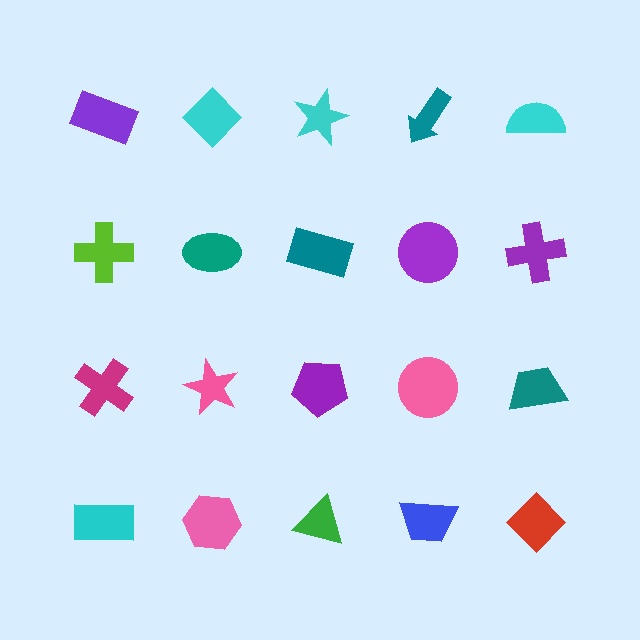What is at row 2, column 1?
A lime cross.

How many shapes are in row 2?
5 shapes.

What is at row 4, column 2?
A pink hexagon.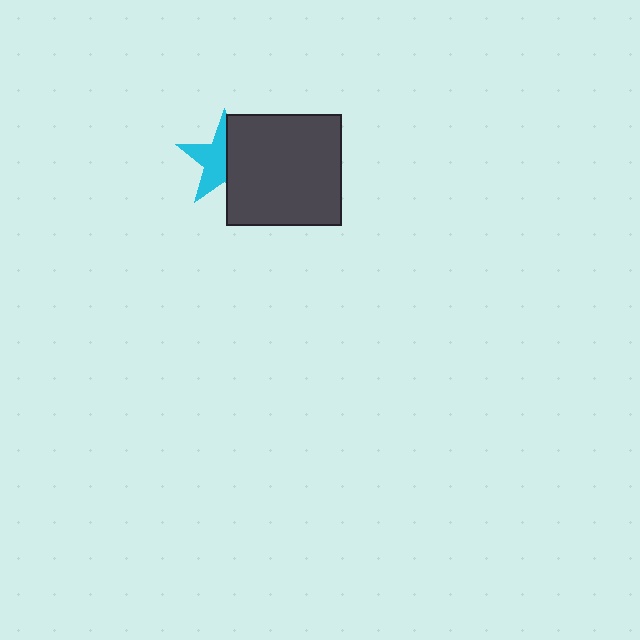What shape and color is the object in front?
The object in front is a dark gray rectangle.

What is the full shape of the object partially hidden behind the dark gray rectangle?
The partially hidden object is a cyan star.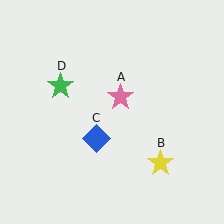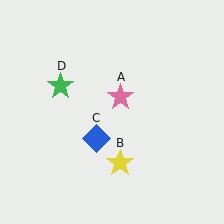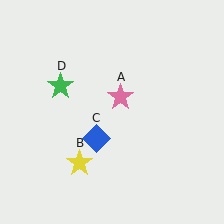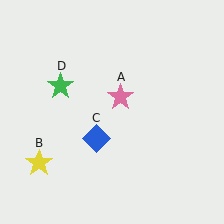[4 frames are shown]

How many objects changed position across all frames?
1 object changed position: yellow star (object B).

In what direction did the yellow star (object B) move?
The yellow star (object B) moved left.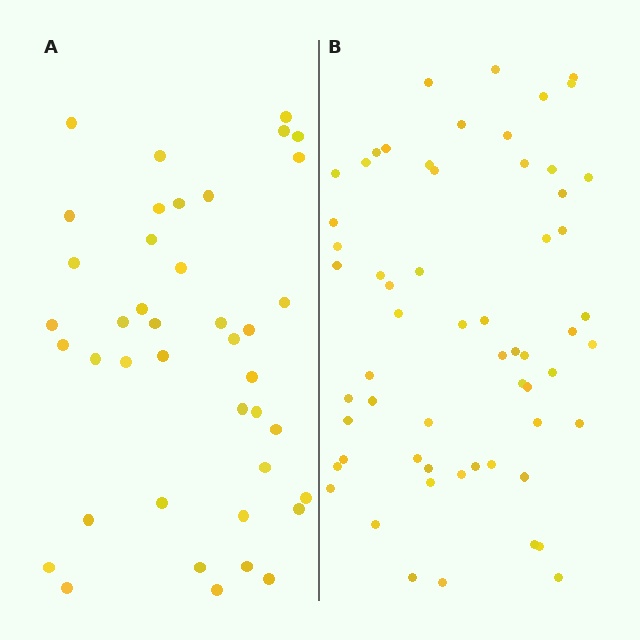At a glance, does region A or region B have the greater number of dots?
Region B (the right region) has more dots.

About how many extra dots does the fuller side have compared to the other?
Region B has approximately 20 more dots than region A.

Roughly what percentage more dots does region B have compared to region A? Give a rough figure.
About 45% more.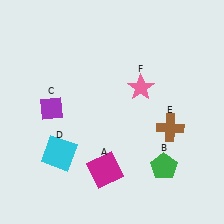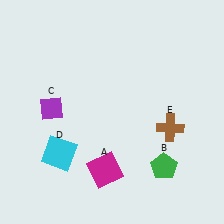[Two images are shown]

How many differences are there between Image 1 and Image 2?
There is 1 difference between the two images.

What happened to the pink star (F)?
The pink star (F) was removed in Image 2. It was in the top-right area of Image 1.